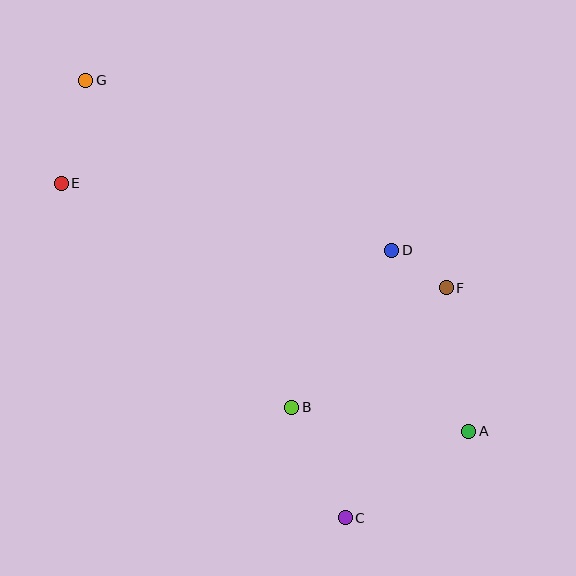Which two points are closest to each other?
Points D and F are closest to each other.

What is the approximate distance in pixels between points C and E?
The distance between C and E is approximately 439 pixels.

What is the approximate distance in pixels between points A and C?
The distance between A and C is approximately 150 pixels.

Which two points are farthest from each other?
Points A and G are farthest from each other.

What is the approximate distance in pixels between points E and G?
The distance between E and G is approximately 106 pixels.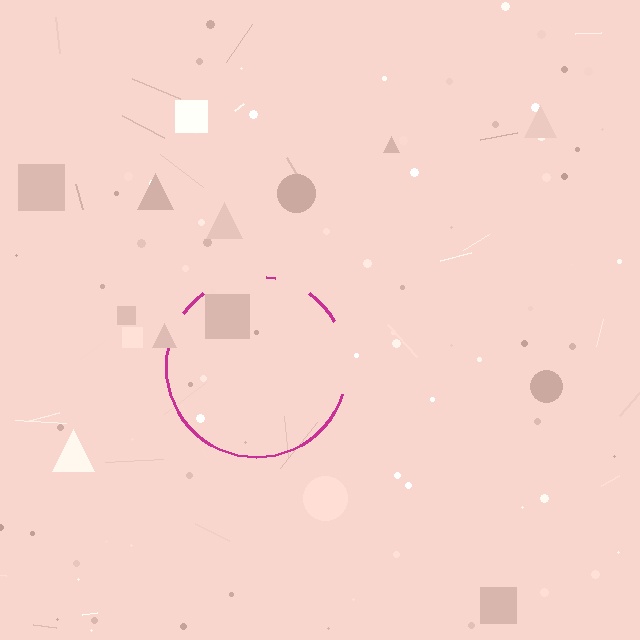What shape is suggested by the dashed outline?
The dashed outline suggests a circle.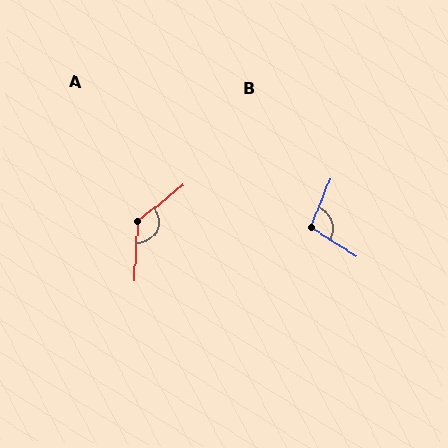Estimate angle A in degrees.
Approximately 132 degrees.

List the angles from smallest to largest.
B (100°), A (132°).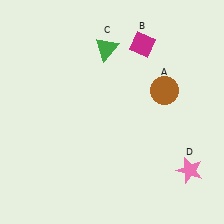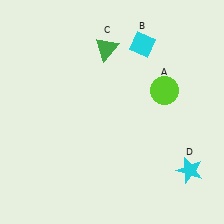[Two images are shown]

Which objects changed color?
A changed from brown to lime. B changed from magenta to cyan. D changed from pink to cyan.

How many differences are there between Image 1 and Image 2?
There are 3 differences between the two images.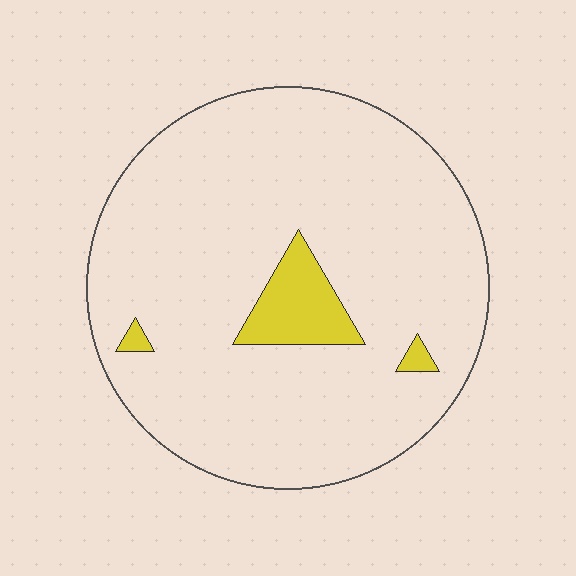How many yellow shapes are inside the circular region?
3.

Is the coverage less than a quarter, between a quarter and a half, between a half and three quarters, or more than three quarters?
Less than a quarter.